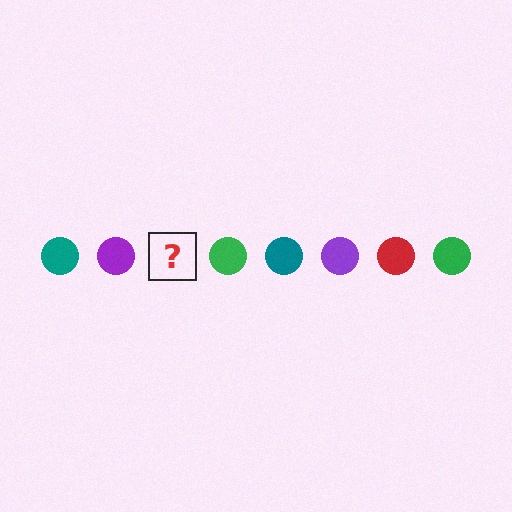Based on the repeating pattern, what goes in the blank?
The blank should be a red circle.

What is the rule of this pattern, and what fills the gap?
The rule is that the pattern cycles through teal, purple, red, green circles. The gap should be filled with a red circle.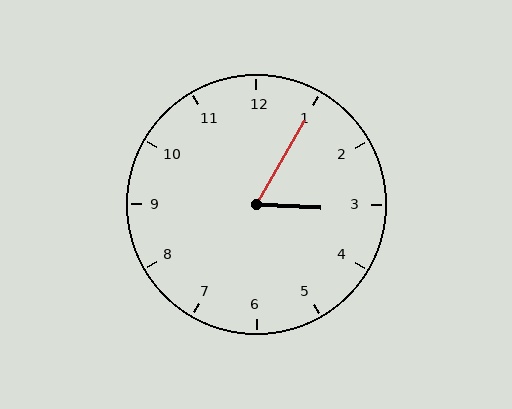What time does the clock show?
3:05.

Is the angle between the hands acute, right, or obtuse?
It is acute.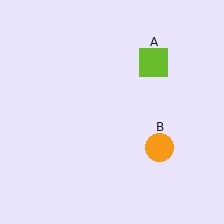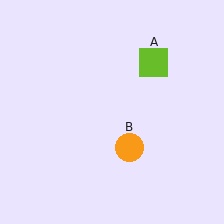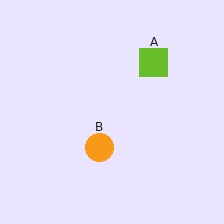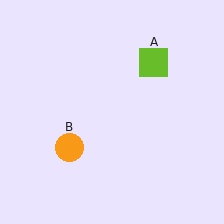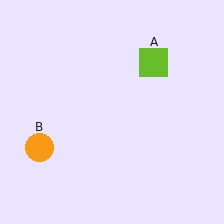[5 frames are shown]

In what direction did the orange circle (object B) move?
The orange circle (object B) moved left.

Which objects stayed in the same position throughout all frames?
Lime square (object A) remained stationary.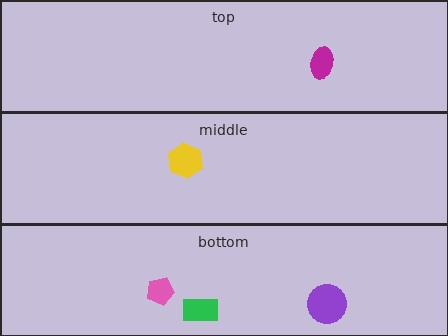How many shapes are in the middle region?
1.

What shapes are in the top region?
The magenta ellipse.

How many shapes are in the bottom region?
3.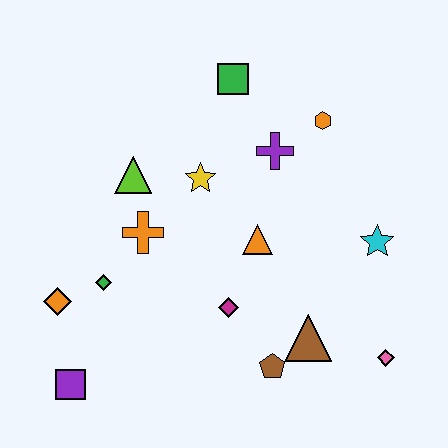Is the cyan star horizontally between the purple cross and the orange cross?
No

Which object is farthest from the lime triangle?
The pink diamond is farthest from the lime triangle.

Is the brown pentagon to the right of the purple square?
Yes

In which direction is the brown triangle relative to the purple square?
The brown triangle is to the right of the purple square.